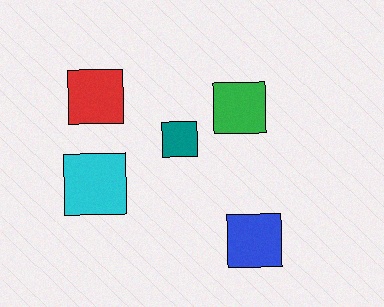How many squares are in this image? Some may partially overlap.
There are 5 squares.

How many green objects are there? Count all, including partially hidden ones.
There is 1 green object.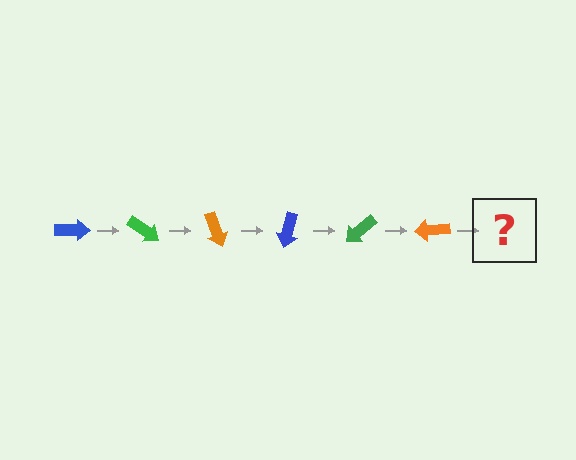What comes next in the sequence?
The next element should be a blue arrow, rotated 210 degrees from the start.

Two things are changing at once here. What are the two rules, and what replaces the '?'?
The two rules are that it rotates 35 degrees each step and the color cycles through blue, green, and orange. The '?' should be a blue arrow, rotated 210 degrees from the start.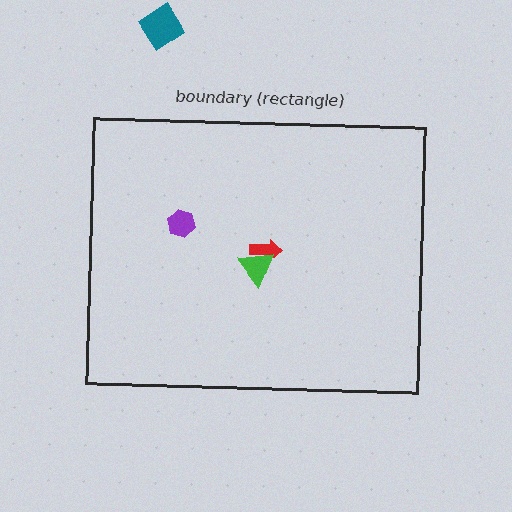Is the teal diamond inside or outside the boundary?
Outside.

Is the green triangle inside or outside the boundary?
Inside.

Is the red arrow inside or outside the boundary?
Inside.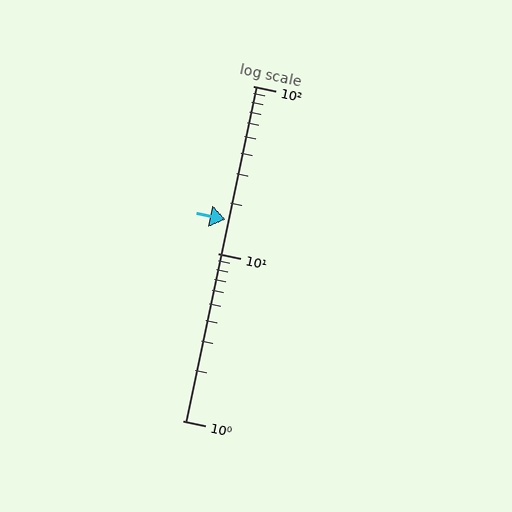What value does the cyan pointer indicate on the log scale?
The pointer indicates approximately 16.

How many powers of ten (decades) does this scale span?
The scale spans 2 decades, from 1 to 100.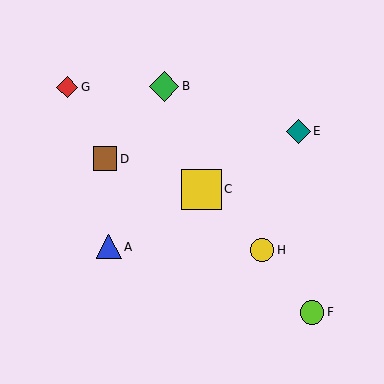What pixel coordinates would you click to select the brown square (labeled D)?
Click at (105, 159) to select the brown square D.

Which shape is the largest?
The yellow square (labeled C) is the largest.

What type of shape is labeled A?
Shape A is a blue triangle.